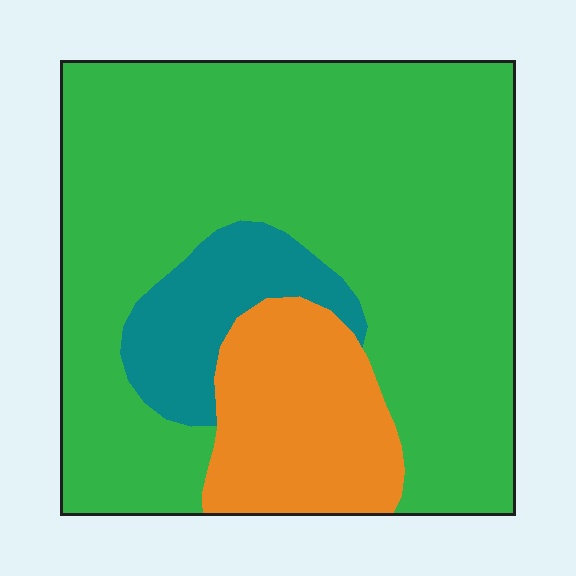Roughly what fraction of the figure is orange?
Orange takes up less than a quarter of the figure.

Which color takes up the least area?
Teal, at roughly 10%.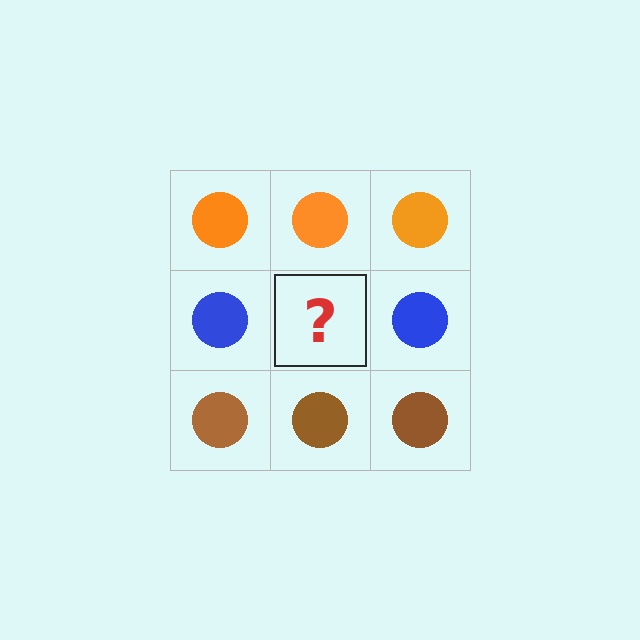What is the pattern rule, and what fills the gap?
The rule is that each row has a consistent color. The gap should be filled with a blue circle.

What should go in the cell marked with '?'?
The missing cell should contain a blue circle.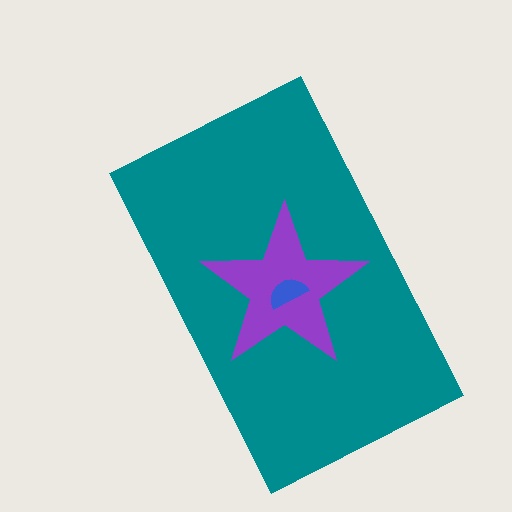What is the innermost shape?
The blue semicircle.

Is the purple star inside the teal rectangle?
Yes.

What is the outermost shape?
The teal rectangle.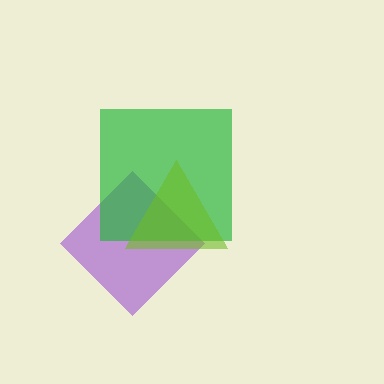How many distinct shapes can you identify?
There are 3 distinct shapes: a purple diamond, a green square, a lime triangle.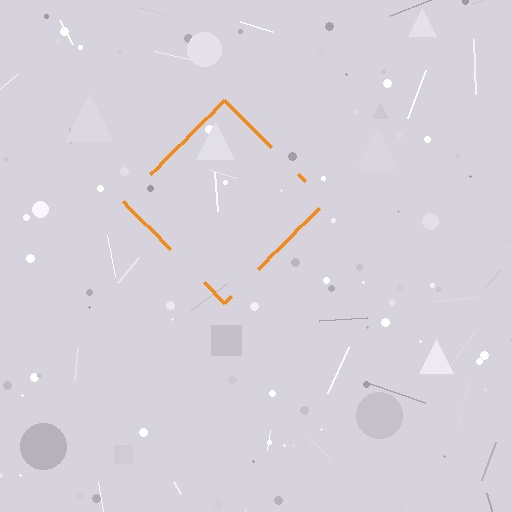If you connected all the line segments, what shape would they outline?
They would outline a diamond.